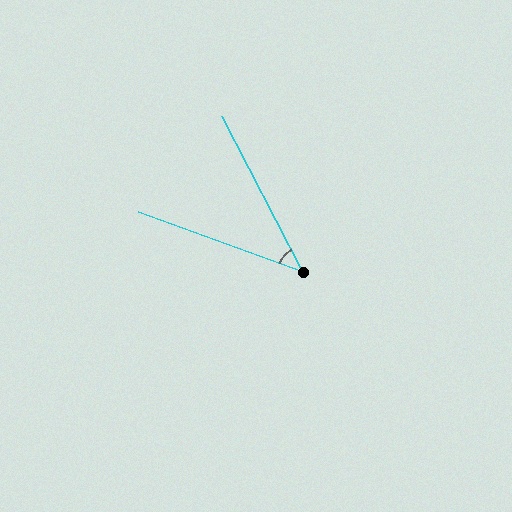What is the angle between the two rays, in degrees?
Approximately 42 degrees.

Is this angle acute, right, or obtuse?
It is acute.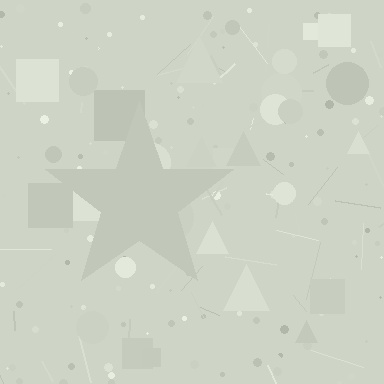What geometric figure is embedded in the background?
A star is embedded in the background.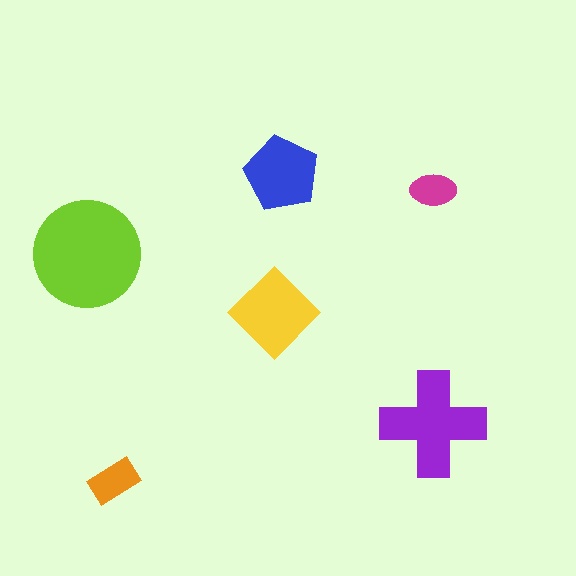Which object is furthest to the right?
The purple cross is rightmost.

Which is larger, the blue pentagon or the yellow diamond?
The yellow diamond.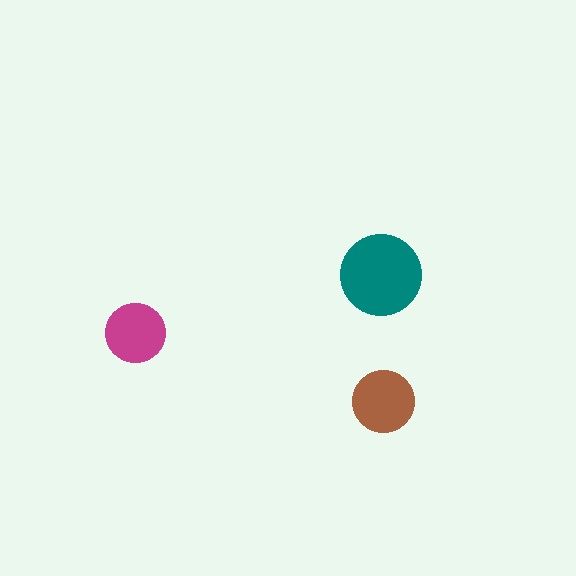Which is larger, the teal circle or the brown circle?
The teal one.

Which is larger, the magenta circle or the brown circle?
The brown one.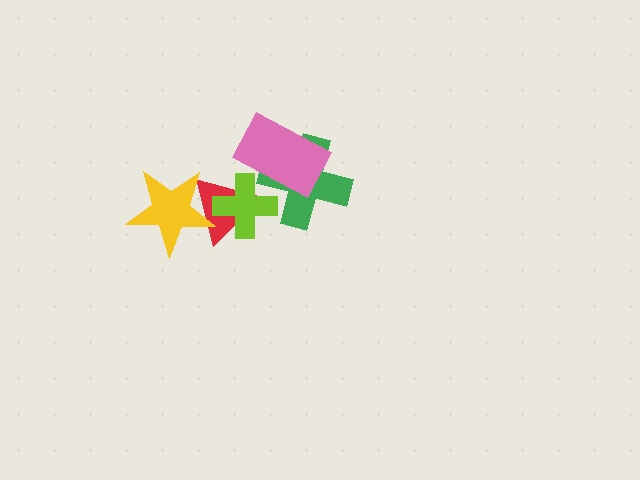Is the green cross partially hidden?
Yes, it is partially covered by another shape.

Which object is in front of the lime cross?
The pink rectangle is in front of the lime cross.